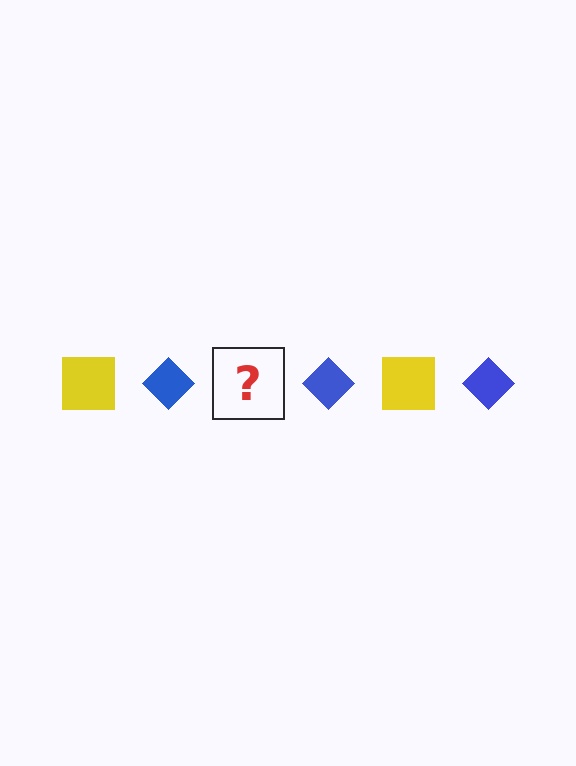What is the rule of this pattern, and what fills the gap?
The rule is that the pattern alternates between yellow square and blue diamond. The gap should be filled with a yellow square.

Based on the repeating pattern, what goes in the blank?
The blank should be a yellow square.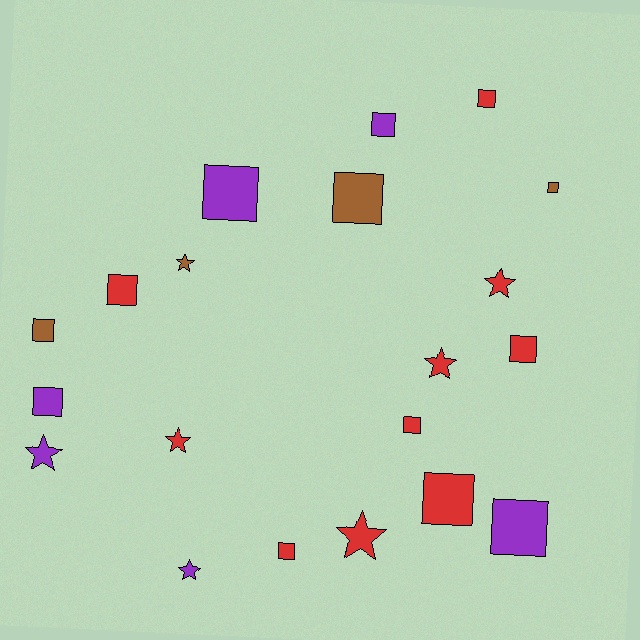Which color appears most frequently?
Red, with 10 objects.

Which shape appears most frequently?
Square, with 13 objects.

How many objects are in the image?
There are 20 objects.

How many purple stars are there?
There are 2 purple stars.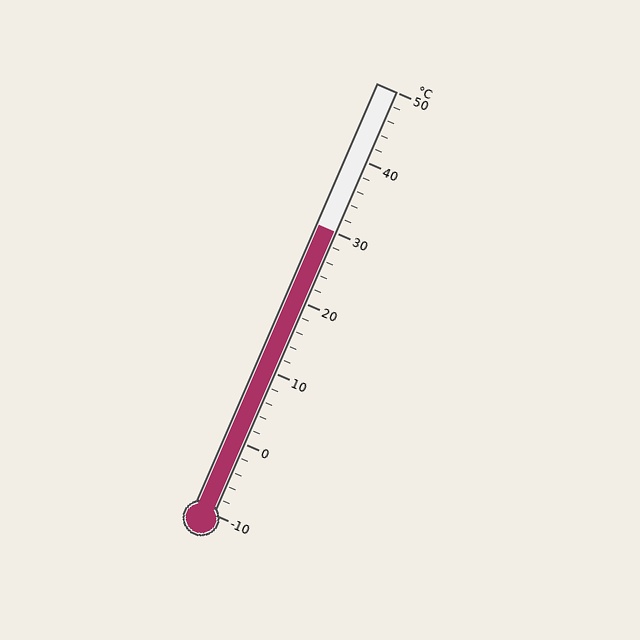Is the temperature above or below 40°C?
The temperature is below 40°C.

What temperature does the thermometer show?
The thermometer shows approximately 30°C.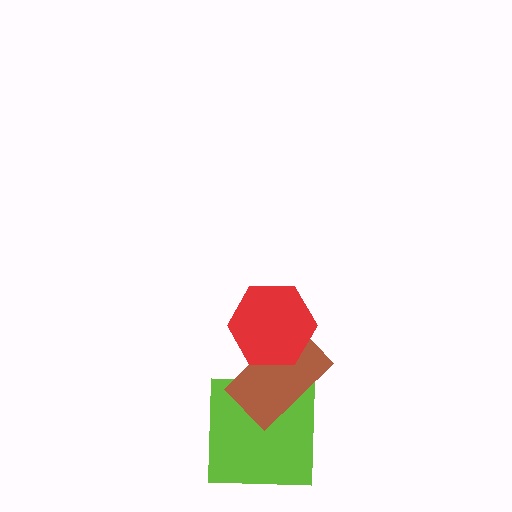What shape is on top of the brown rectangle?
The red hexagon is on top of the brown rectangle.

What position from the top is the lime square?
The lime square is 3rd from the top.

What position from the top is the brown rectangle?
The brown rectangle is 2nd from the top.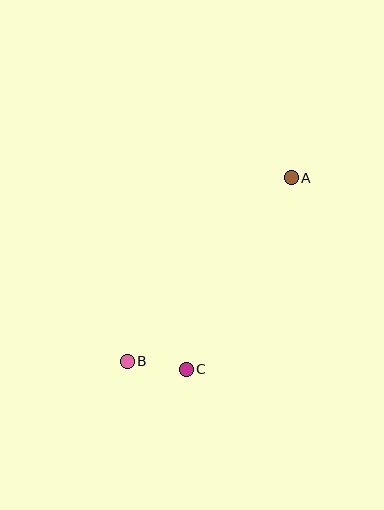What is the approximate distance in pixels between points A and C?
The distance between A and C is approximately 219 pixels.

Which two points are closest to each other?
Points B and C are closest to each other.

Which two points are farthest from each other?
Points A and B are farthest from each other.